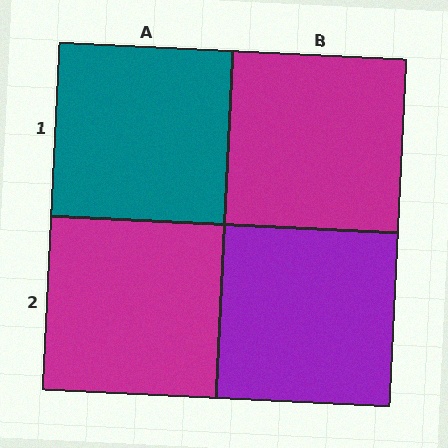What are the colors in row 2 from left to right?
Magenta, purple.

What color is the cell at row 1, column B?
Magenta.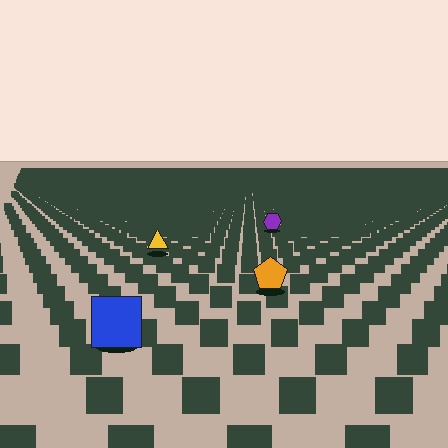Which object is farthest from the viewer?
The purple hexagon is farthest from the viewer. It appears smaller and the ground texture around it is denser.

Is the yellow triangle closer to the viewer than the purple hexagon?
Yes. The yellow triangle is closer — you can tell from the texture gradient: the ground texture is coarser near it.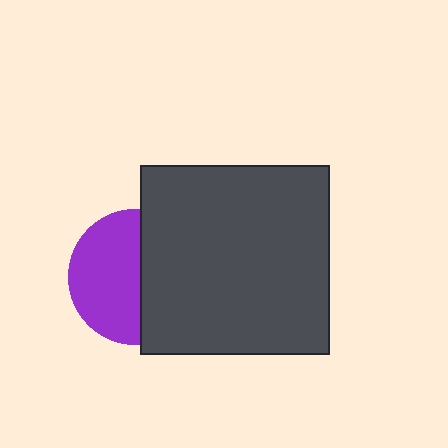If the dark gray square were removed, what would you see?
You would see the complete purple circle.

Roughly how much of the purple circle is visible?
About half of it is visible (roughly 54%).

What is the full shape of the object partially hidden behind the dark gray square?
The partially hidden object is a purple circle.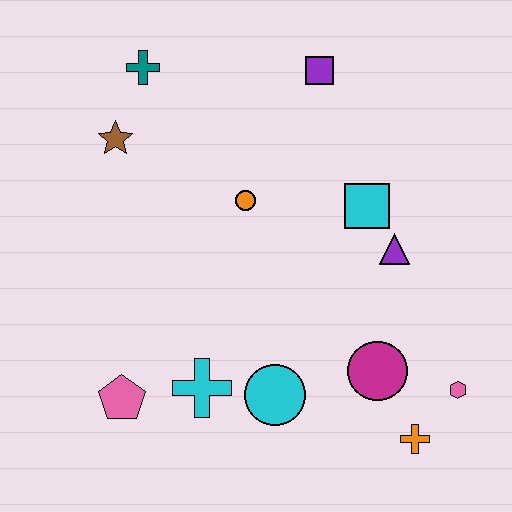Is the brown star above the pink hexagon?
Yes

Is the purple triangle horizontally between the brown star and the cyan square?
No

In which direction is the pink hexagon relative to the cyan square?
The pink hexagon is below the cyan square.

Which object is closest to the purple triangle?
The cyan square is closest to the purple triangle.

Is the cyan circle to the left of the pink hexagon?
Yes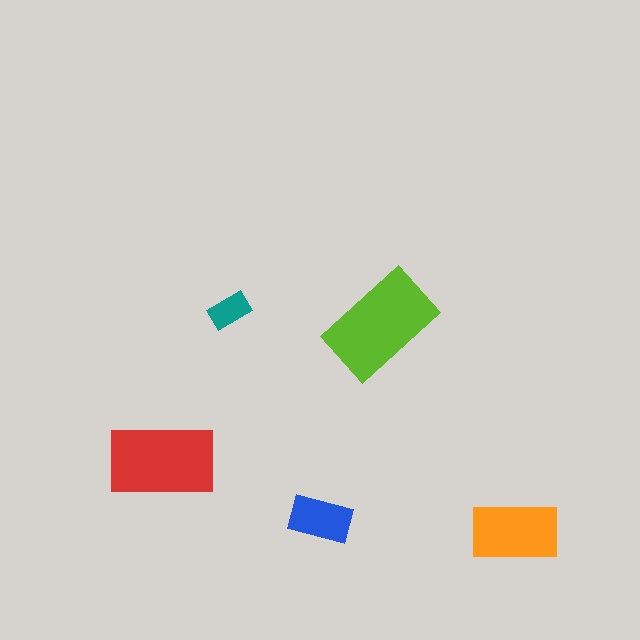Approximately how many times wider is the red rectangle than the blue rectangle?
About 1.5 times wider.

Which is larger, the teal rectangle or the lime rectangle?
The lime one.